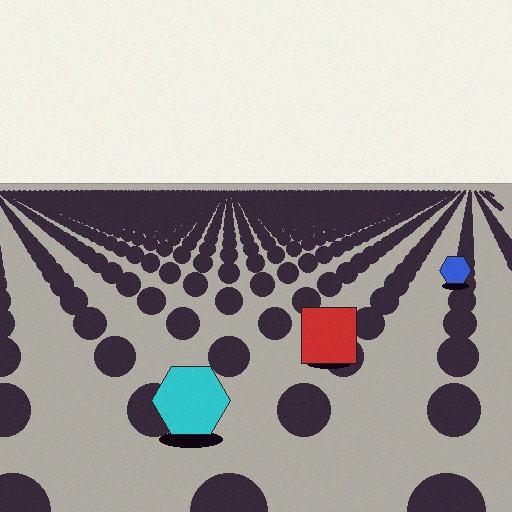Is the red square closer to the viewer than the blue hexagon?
Yes. The red square is closer — you can tell from the texture gradient: the ground texture is coarser near it.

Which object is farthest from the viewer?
The blue hexagon is farthest from the viewer. It appears smaller and the ground texture around it is denser.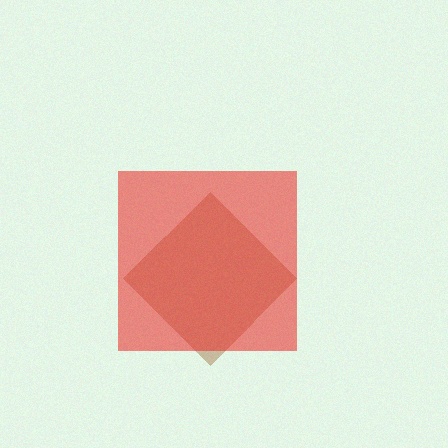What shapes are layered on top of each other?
The layered shapes are: a brown diamond, a red square.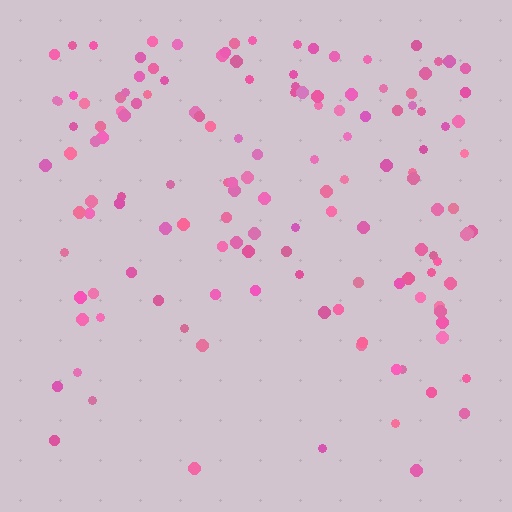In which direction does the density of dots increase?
From bottom to top, with the top side densest.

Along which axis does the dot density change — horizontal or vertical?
Vertical.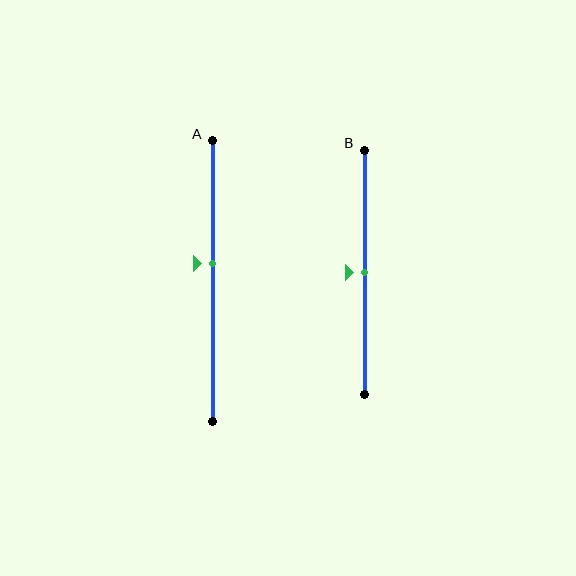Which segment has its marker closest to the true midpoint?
Segment B has its marker closest to the true midpoint.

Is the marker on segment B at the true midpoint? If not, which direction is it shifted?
Yes, the marker on segment B is at the true midpoint.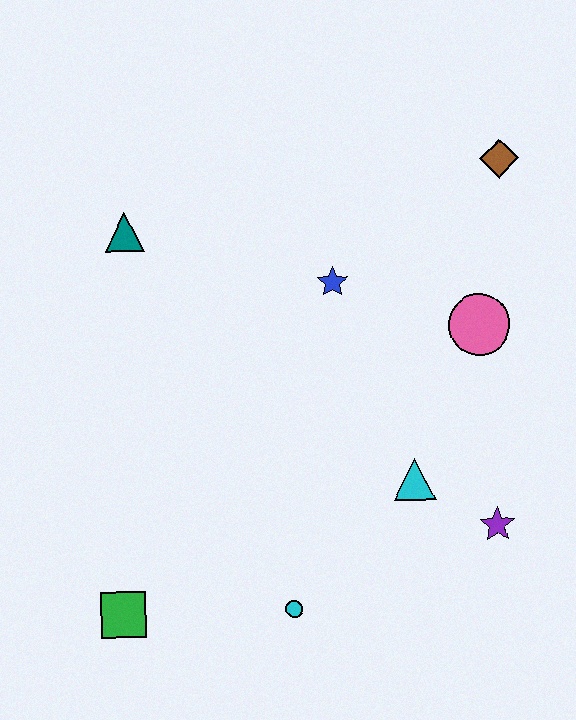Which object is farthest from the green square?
The brown diamond is farthest from the green square.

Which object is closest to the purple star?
The cyan triangle is closest to the purple star.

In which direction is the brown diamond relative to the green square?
The brown diamond is above the green square.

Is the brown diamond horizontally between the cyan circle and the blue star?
No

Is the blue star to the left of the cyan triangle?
Yes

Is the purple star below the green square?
No